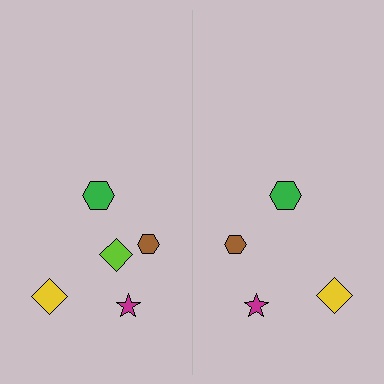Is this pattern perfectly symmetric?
No, the pattern is not perfectly symmetric. A lime diamond is missing from the right side.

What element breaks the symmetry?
A lime diamond is missing from the right side.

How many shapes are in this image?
There are 9 shapes in this image.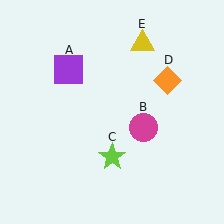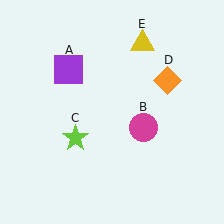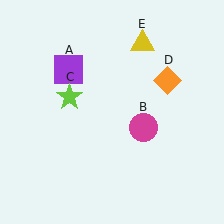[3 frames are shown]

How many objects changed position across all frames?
1 object changed position: lime star (object C).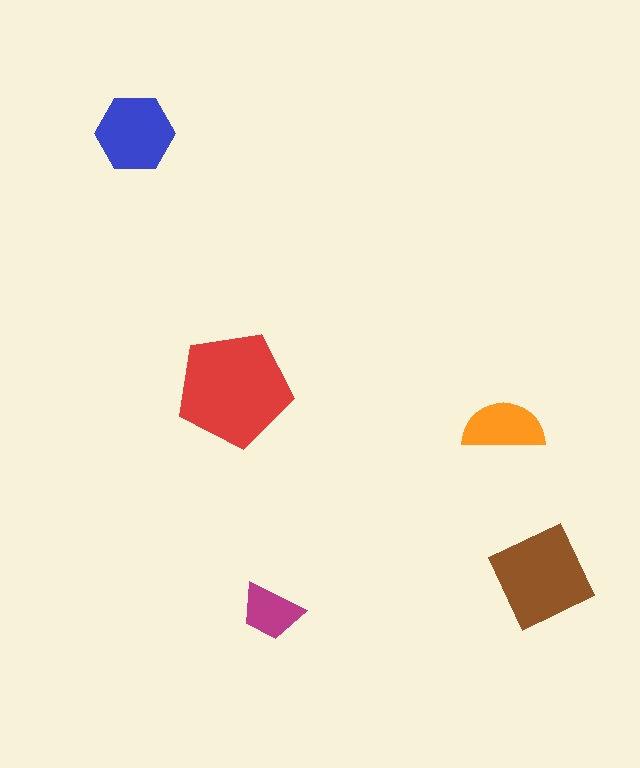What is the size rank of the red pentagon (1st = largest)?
1st.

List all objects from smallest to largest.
The magenta trapezoid, the orange semicircle, the blue hexagon, the brown square, the red pentagon.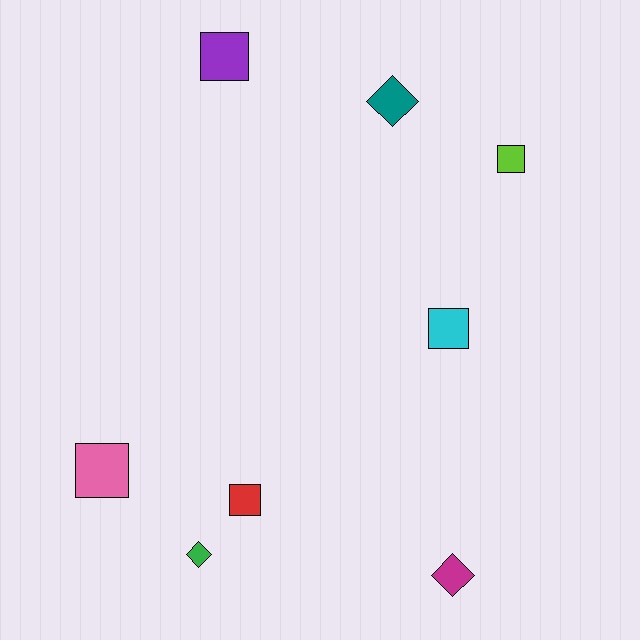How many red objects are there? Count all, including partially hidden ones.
There is 1 red object.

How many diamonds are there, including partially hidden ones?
There are 3 diamonds.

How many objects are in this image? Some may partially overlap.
There are 8 objects.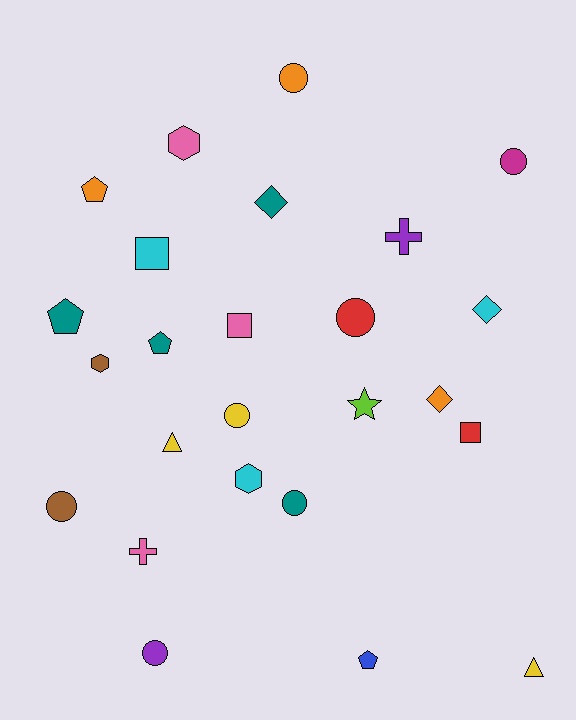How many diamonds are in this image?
There are 3 diamonds.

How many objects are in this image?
There are 25 objects.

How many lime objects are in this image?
There is 1 lime object.